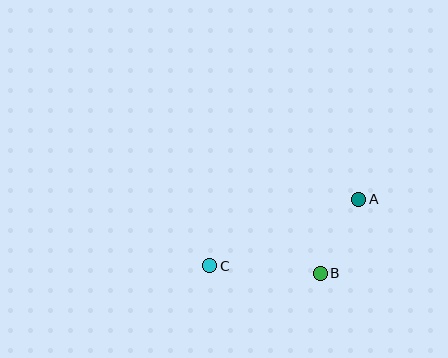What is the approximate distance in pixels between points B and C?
The distance between B and C is approximately 111 pixels.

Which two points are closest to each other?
Points A and B are closest to each other.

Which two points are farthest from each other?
Points A and C are farthest from each other.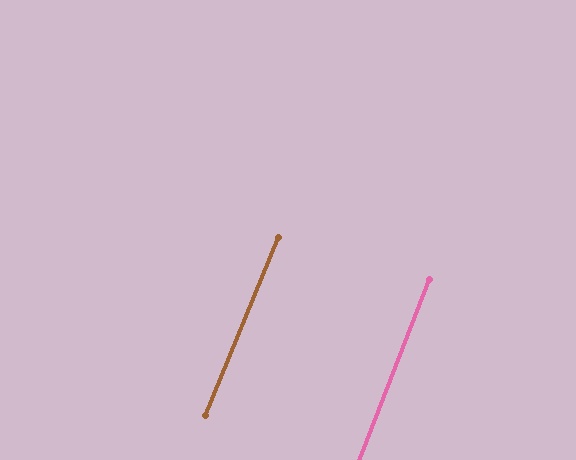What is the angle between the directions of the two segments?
Approximately 1 degree.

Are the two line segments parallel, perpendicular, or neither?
Parallel — their directions differ by only 0.9°.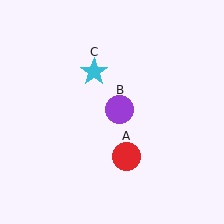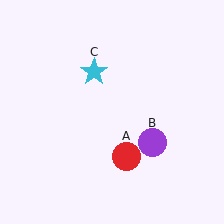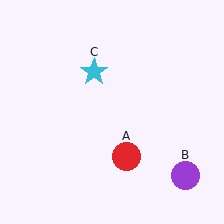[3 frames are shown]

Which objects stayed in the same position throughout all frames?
Red circle (object A) and cyan star (object C) remained stationary.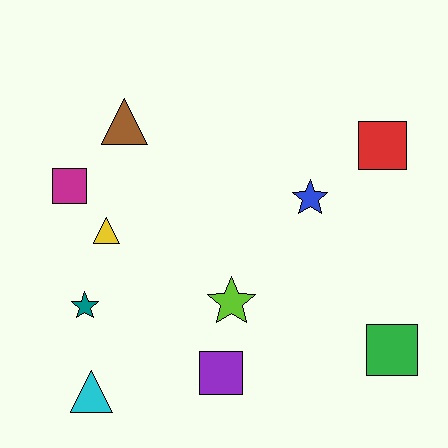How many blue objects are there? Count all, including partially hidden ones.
There is 1 blue object.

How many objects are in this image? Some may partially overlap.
There are 10 objects.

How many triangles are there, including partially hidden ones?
There are 3 triangles.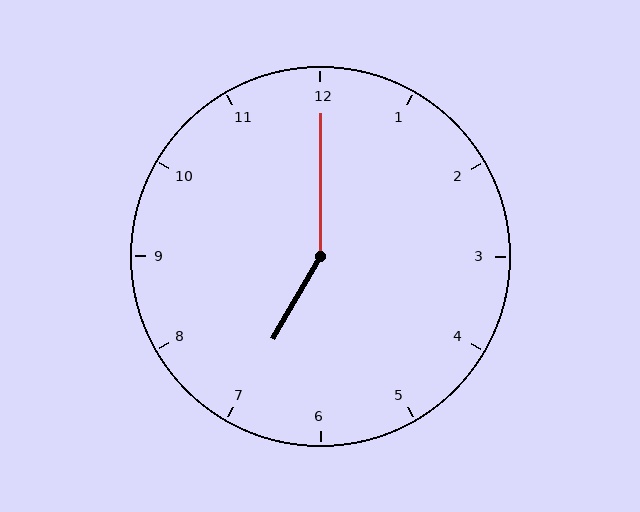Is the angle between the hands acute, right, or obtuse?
It is obtuse.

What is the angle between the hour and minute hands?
Approximately 150 degrees.